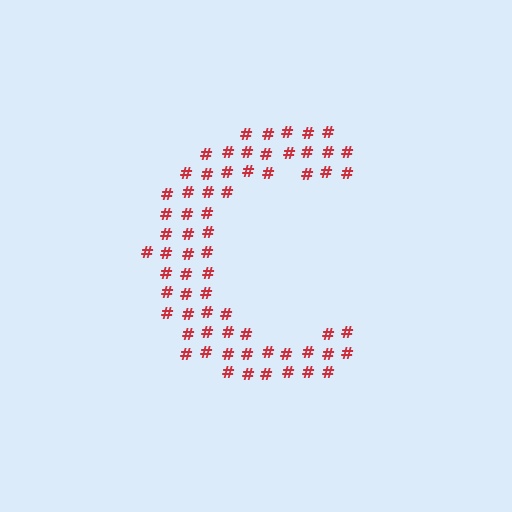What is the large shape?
The large shape is the letter C.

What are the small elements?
The small elements are hash symbols.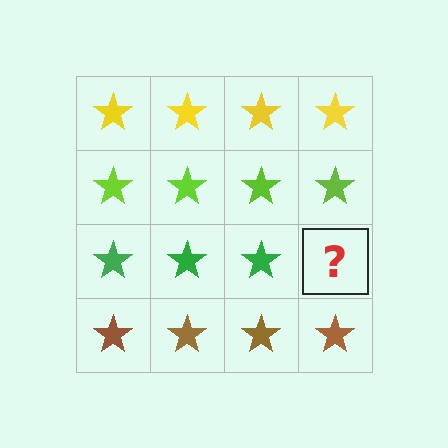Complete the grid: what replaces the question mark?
The question mark should be replaced with a green star.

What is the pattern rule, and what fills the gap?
The rule is that each row has a consistent color. The gap should be filled with a green star.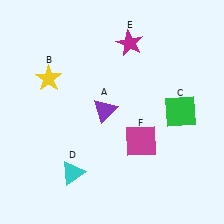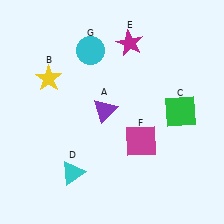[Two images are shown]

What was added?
A cyan circle (G) was added in Image 2.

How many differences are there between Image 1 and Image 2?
There is 1 difference between the two images.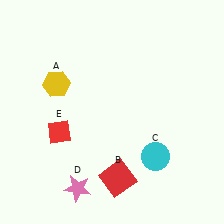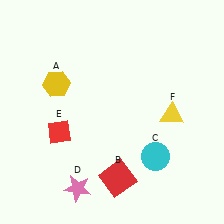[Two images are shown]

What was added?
A yellow triangle (F) was added in Image 2.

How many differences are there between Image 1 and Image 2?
There is 1 difference between the two images.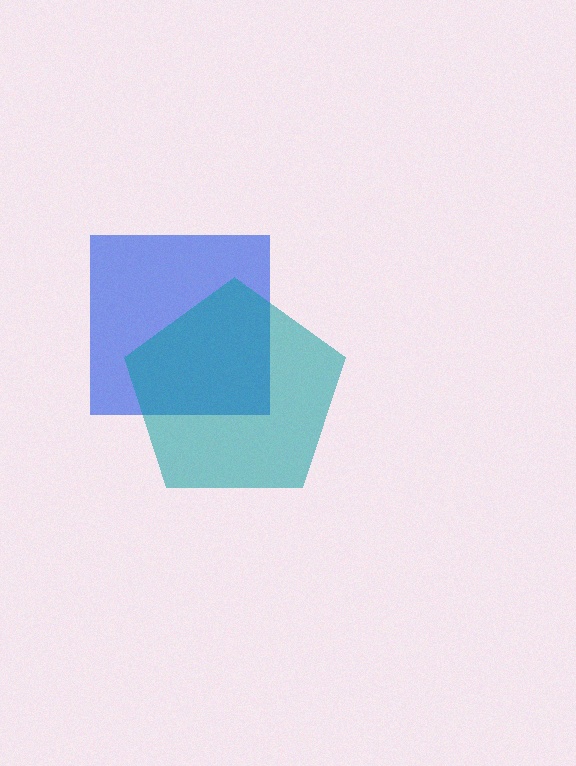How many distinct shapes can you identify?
There are 2 distinct shapes: a blue square, a teal pentagon.